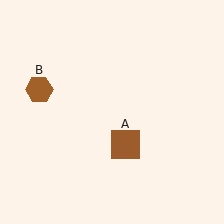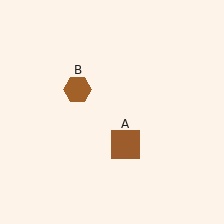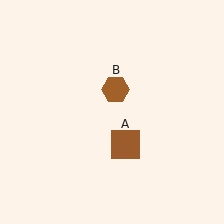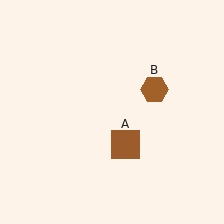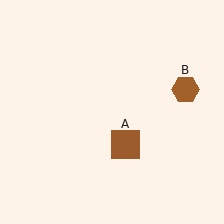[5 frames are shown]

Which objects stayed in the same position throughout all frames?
Brown square (object A) remained stationary.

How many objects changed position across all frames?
1 object changed position: brown hexagon (object B).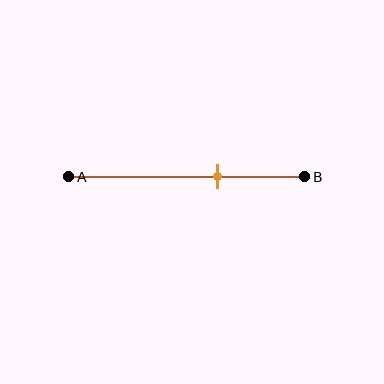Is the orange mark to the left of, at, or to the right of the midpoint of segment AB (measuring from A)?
The orange mark is to the right of the midpoint of segment AB.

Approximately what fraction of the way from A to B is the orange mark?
The orange mark is approximately 65% of the way from A to B.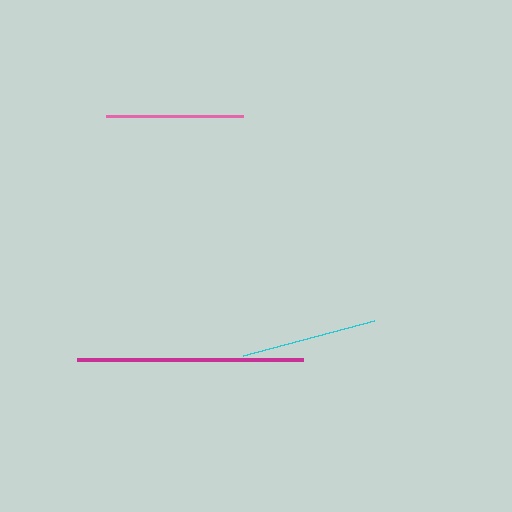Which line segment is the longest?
The magenta line is the longest at approximately 226 pixels.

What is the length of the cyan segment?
The cyan segment is approximately 135 pixels long.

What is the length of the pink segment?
The pink segment is approximately 137 pixels long.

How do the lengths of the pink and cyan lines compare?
The pink and cyan lines are approximately the same length.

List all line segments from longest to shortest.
From longest to shortest: magenta, pink, cyan.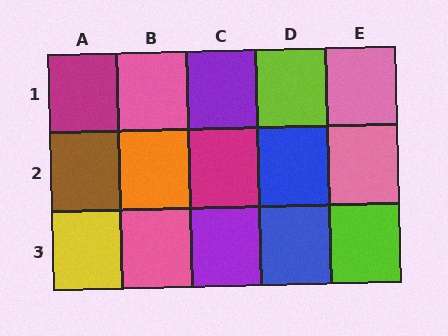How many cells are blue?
2 cells are blue.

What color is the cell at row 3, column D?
Blue.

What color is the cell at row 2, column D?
Blue.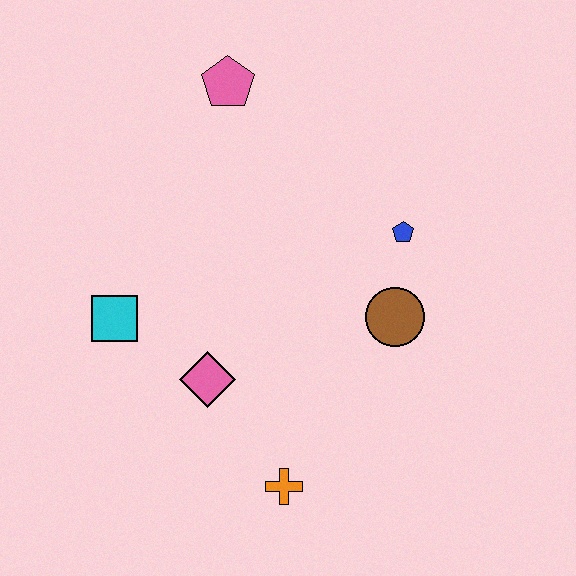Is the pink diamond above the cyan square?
No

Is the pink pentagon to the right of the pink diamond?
Yes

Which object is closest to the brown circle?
The blue pentagon is closest to the brown circle.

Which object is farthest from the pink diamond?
The pink pentagon is farthest from the pink diamond.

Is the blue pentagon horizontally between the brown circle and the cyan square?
No